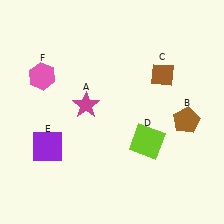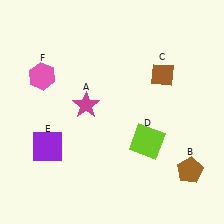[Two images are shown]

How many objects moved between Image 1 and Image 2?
1 object moved between the two images.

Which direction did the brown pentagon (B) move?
The brown pentagon (B) moved down.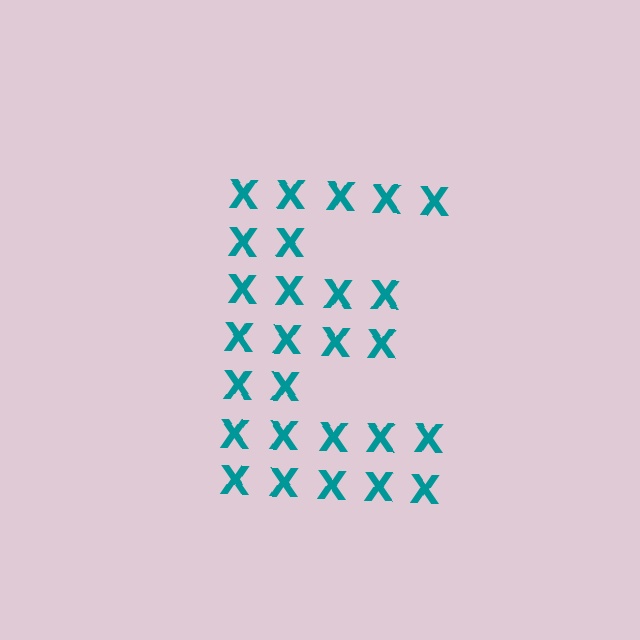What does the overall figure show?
The overall figure shows the letter E.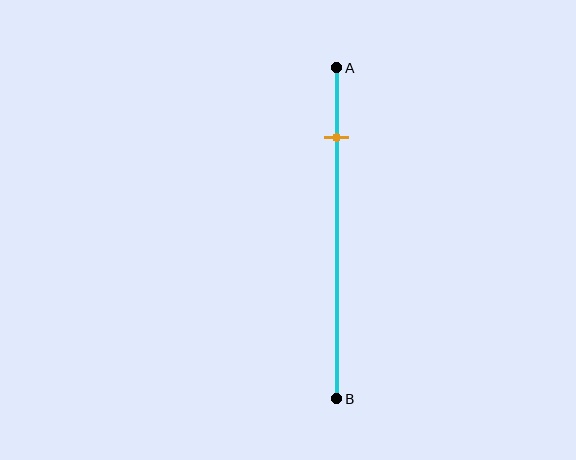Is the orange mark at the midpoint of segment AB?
No, the mark is at about 20% from A, not at the 50% midpoint.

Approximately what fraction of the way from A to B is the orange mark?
The orange mark is approximately 20% of the way from A to B.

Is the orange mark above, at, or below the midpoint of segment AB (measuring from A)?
The orange mark is above the midpoint of segment AB.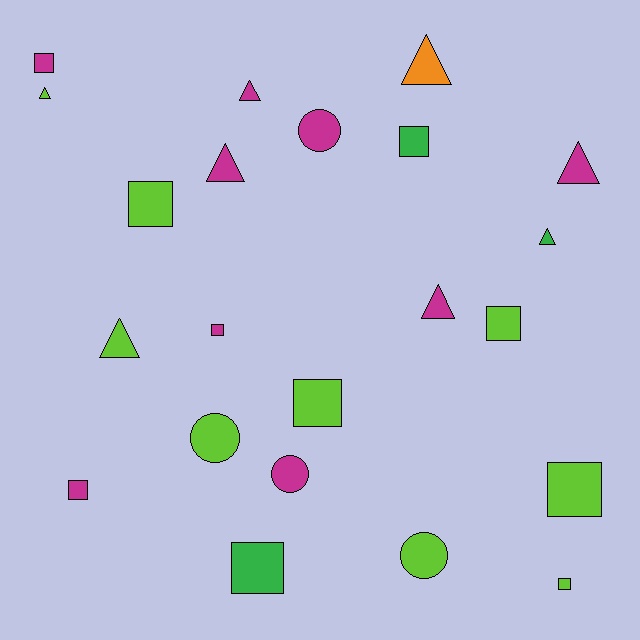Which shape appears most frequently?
Square, with 10 objects.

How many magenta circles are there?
There are 2 magenta circles.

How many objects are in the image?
There are 22 objects.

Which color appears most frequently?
Lime, with 9 objects.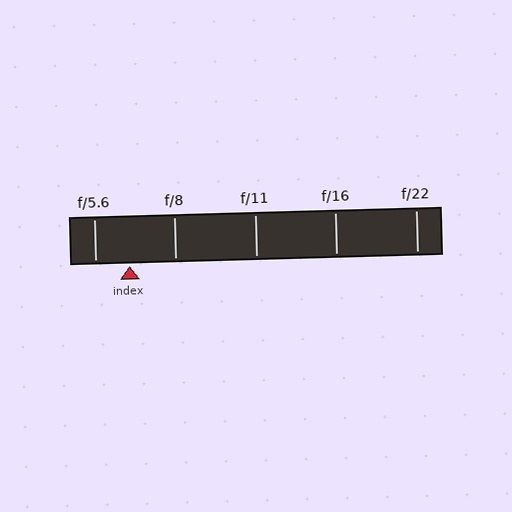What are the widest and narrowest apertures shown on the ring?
The widest aperture shown is f/5.6 and the narrowest is f/22.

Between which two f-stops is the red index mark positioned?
The index mark is between f/5.6 and f/8.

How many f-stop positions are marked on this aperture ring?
There are 5 f-stop positions marked.